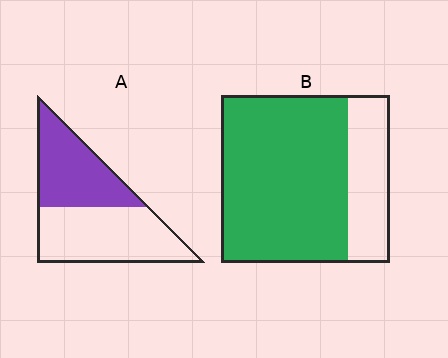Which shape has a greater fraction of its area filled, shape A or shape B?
Shape B.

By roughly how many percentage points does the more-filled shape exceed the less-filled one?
By roughly 30 percentage points (B over A).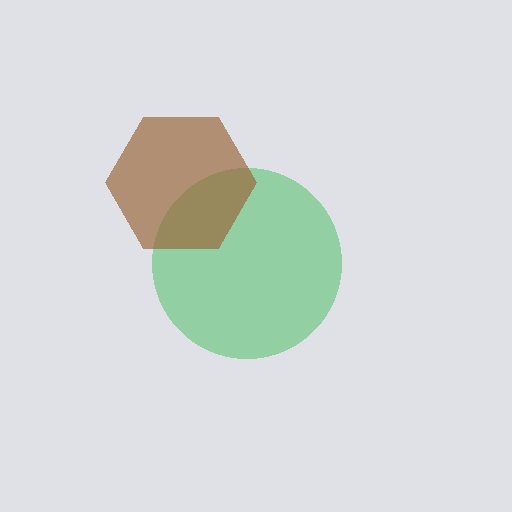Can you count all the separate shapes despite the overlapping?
Yes, there are 2 separate shapes.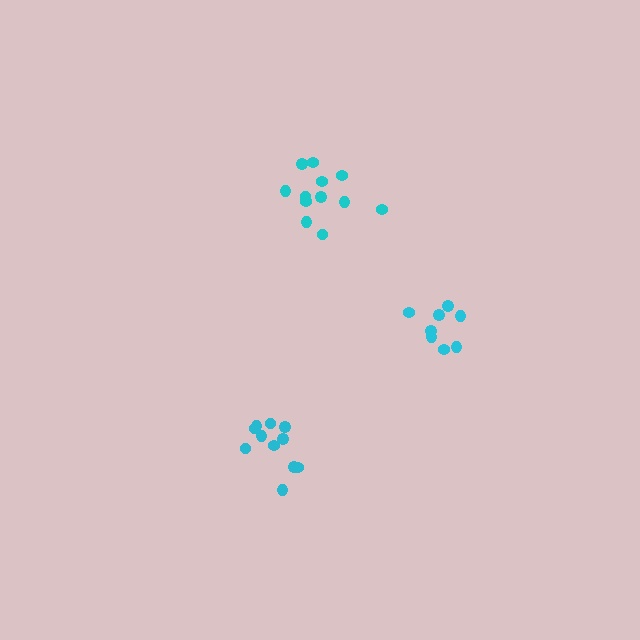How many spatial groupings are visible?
There are 3 spatial groupings.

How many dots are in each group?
Group 1: 12 dots, Group 2: 8 dots, Group 3: 11 dots (31 total).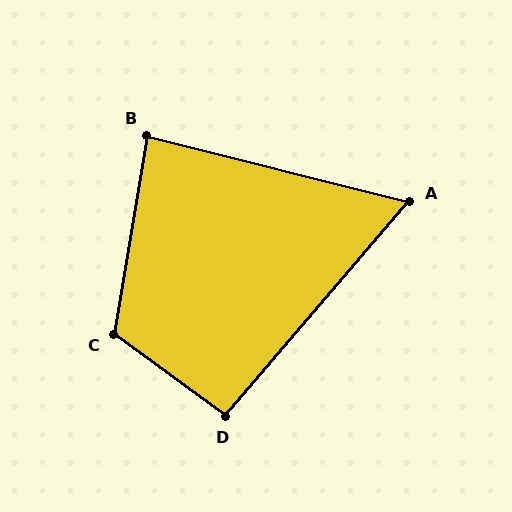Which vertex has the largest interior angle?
C, at approximately 116 degrees.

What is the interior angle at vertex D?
Approximately 95 degrees (approximately right).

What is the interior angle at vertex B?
Approximately 85 degrees (approximately right).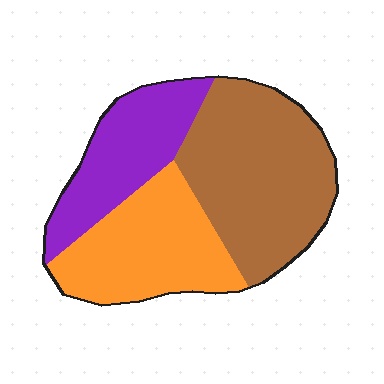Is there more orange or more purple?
Orange.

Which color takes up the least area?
Purple, at roughly 25%.